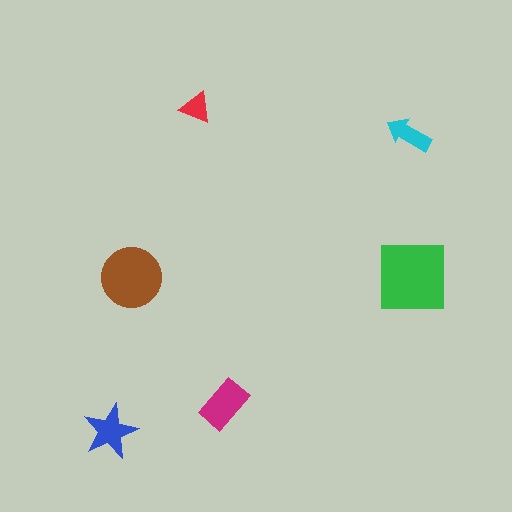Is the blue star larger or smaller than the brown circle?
Smaller.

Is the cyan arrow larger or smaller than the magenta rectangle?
Smaller.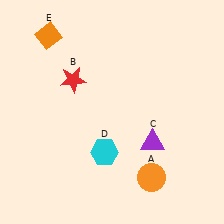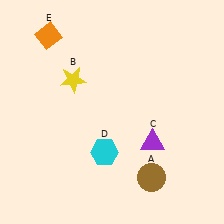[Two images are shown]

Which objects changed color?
A changed from orange to brown. B changed from red to yellow.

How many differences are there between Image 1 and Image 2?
There are 2 differences between the two images.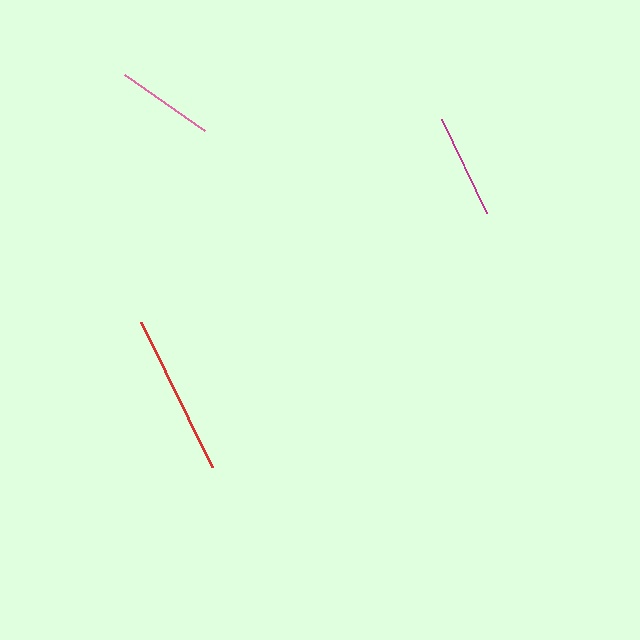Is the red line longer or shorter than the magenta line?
The red line is longer than the magenta line.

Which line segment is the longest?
The red line is the longest at approximately 162 pixels.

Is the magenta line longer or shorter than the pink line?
The magenta line is longer than the pink line.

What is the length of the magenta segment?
The magenta segment is approximately 104 pixels long.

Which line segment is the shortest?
The pink line is the shortest at approximately 97 pixels.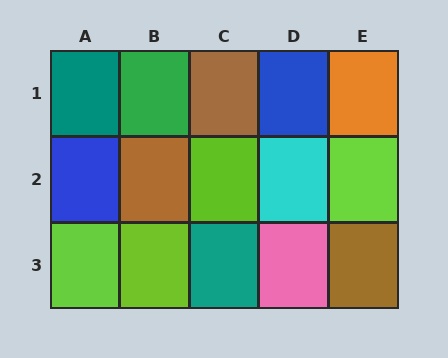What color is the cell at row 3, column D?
Pink.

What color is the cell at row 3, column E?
Brown.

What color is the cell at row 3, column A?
Lime.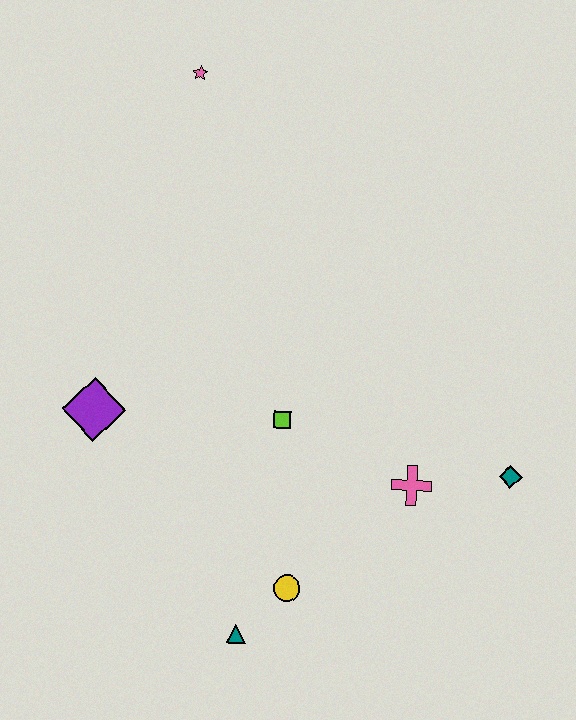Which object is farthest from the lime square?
The pink star is farthest from the lime square.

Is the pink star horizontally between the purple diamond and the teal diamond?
Yes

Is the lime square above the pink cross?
Yes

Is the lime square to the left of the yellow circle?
Yes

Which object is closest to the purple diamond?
The lime square is closest to the purple diamond.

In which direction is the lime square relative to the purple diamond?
The lime square is to the right of the purple diamond.